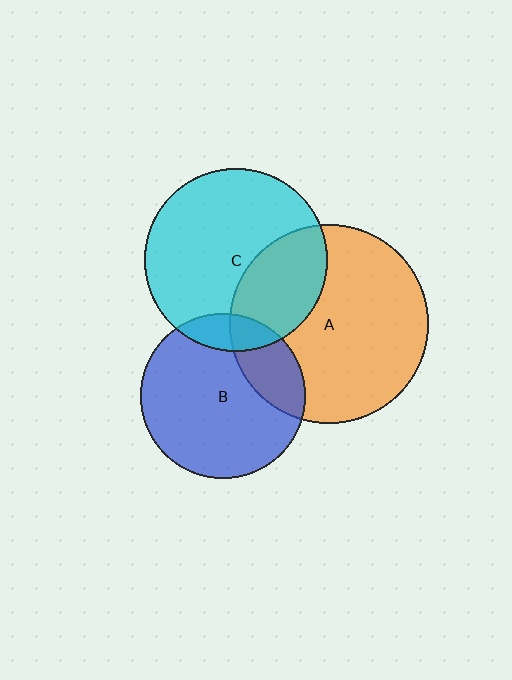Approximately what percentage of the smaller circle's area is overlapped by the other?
Approximately 20%.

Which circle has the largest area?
Circle A (orange).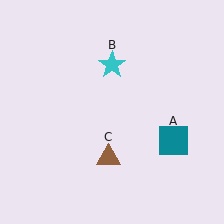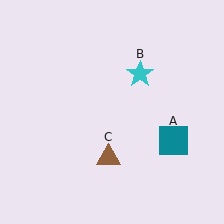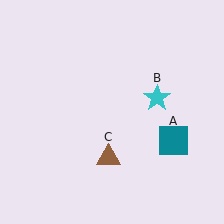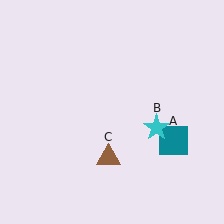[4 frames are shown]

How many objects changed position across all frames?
1 object changed position: cyan star (object B).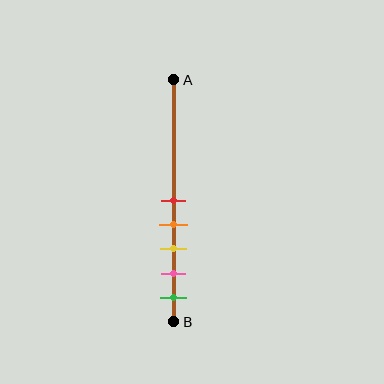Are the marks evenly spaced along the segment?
Yes, the marks are approximately evenly spaced.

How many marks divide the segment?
There are 5 marks dividing the segment.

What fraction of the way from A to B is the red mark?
The red mark is approximately 50% (0.5) of the way from A to B.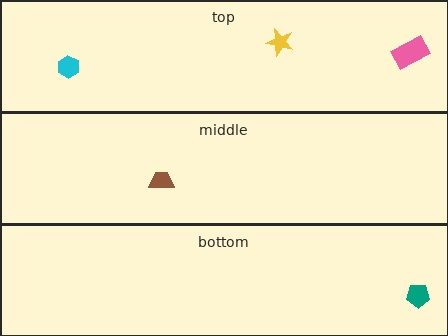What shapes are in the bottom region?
The teal pentagon.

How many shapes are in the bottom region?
1.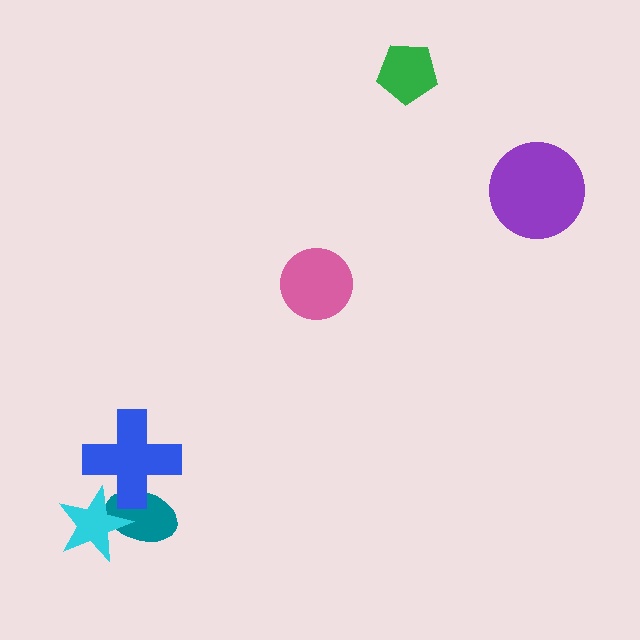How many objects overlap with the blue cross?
2 objects overlap with the blue cross.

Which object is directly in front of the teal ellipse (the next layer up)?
The cyan star is directly in front of the teal ellipse.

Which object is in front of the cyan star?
The blue cross is in front of the cyan star.